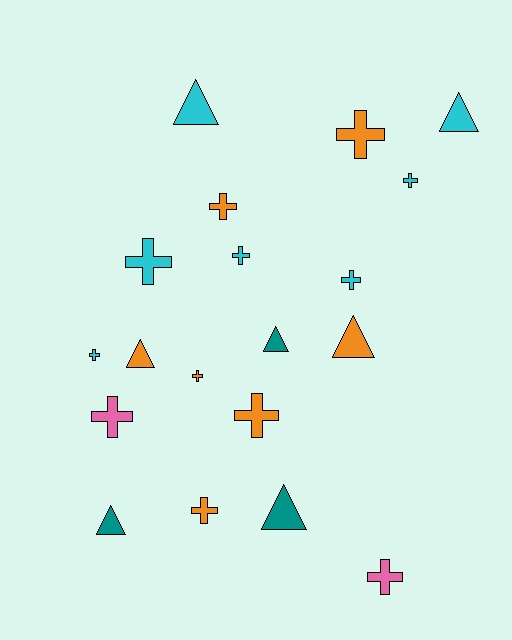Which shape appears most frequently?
Cross, with 12 objects.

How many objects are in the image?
There are 19 objects.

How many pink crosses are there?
There are 2 pink crosses.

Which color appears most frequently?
Cyan, with 7 objects.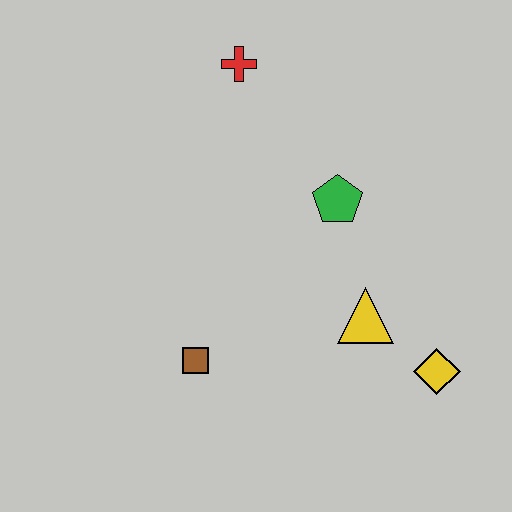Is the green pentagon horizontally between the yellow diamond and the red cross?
Yes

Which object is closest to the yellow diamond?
The yellow triangle is closest to the yellow diamond.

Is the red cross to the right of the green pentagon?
No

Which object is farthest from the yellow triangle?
The red cross is farthest from the yellow triangle.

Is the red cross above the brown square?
Yes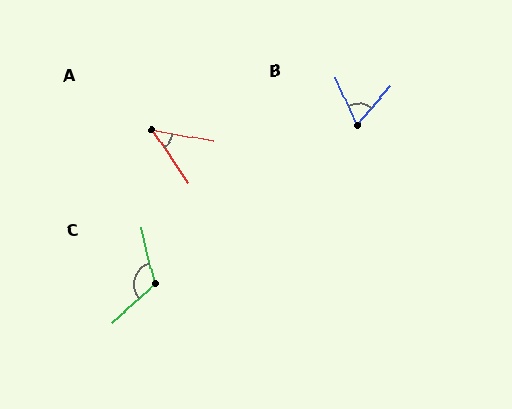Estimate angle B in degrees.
Approximately 66 degrees.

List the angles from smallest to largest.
A (45°), B (66°), C (118°).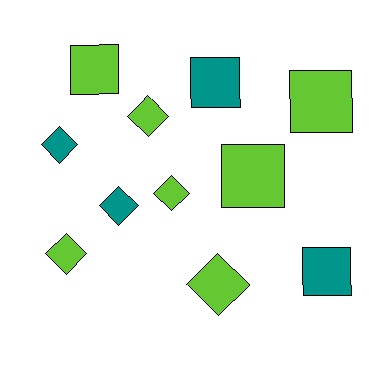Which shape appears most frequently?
Diamond, with 6 objects.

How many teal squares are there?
There are 2 teal squares.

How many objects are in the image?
There are 11 objects.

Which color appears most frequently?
Lime, with 7 objects.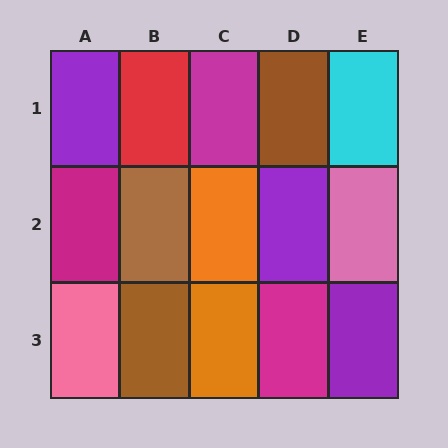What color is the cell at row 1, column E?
Cyan.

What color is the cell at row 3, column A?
Pink.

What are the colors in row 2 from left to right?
Magenta, brown, orange, purple, pink.